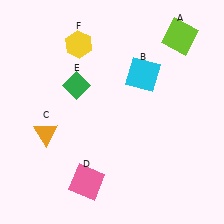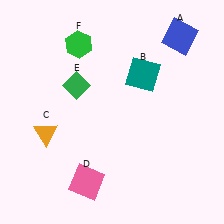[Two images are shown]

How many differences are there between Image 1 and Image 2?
There are 3 differences between the two images.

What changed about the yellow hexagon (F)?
In Image 1, F is yellow. In Image 2, it changed to green.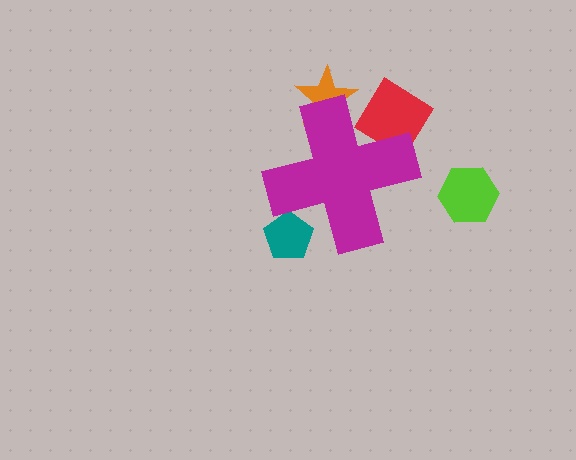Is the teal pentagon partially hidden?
Yes, the teal pentagon is partially hidden behind the magenta cross.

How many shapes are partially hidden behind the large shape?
3 shapes are partially hidden.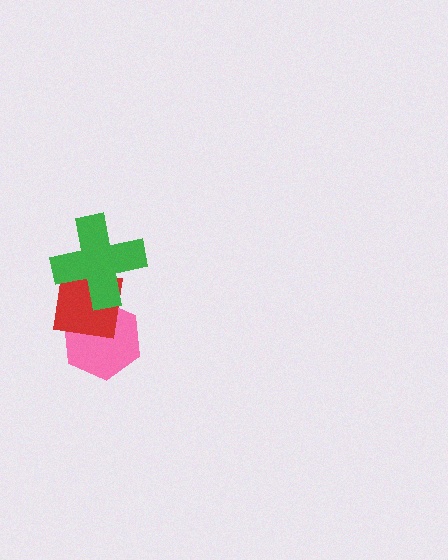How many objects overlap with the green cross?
2 objects overlap with the green cross.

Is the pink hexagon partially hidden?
Yes, it is partially covered by another shape.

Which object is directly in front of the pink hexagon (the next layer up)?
The red square is directly in front of the pink hexagon.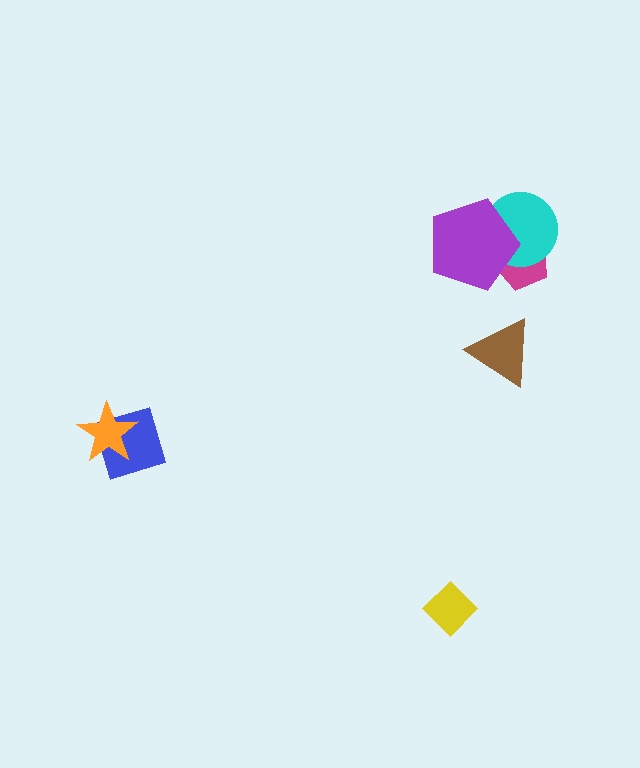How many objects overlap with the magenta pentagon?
2 objects overlap with the magenta pentagon.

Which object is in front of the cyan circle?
The purple pentagon is in front of the cyan circle.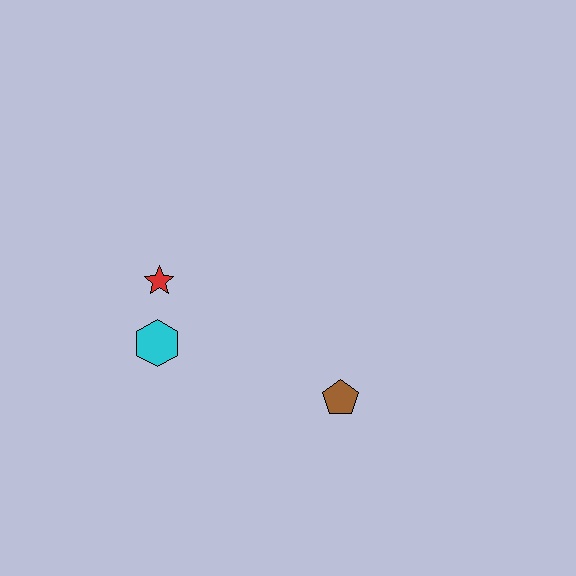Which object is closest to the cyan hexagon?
The red star is closest to the cyan hexagon.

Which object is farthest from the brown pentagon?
The red star is farthest from the brown pentagon.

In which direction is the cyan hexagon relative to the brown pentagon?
The cyan hexagon is to the left of the brown pentagon.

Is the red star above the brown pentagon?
Yes